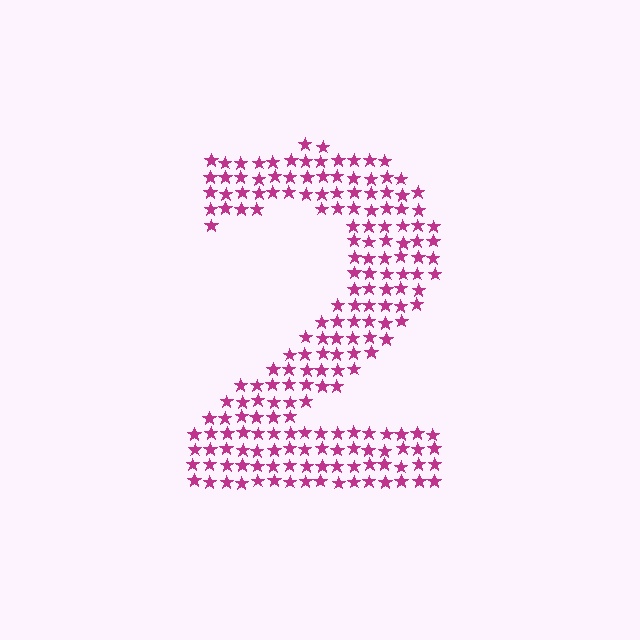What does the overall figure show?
The overall figure shows the digit 2.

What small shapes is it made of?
It is made of small stars.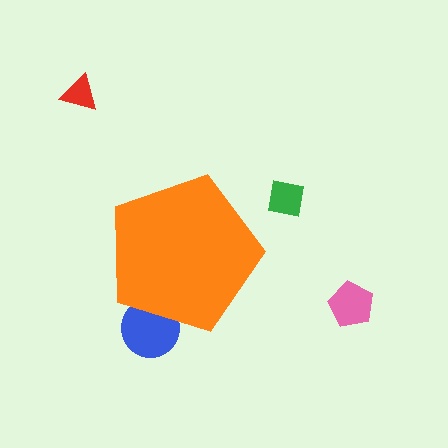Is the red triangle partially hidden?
No, the red triangle is fully visible.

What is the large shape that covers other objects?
An orange pentagon.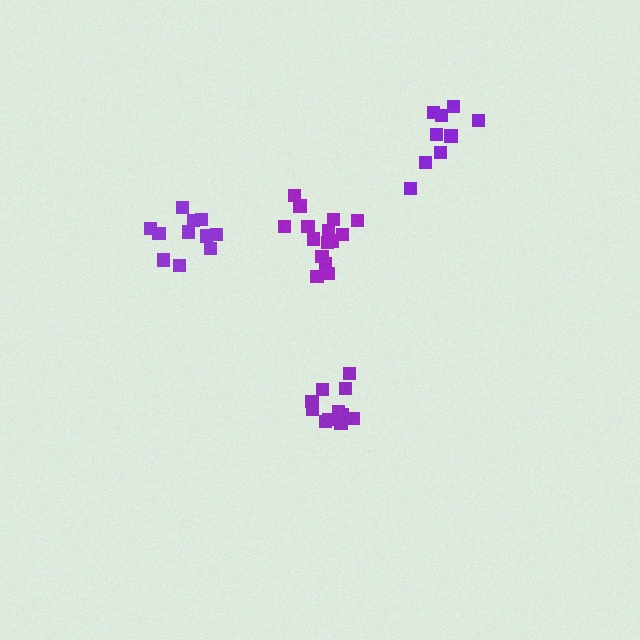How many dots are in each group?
Group 1: 11 dots, Group 2: 15 dots, Group 3: 12 dots, Group 4: 9 dots (47 total).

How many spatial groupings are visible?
There are 4 spatial groupings.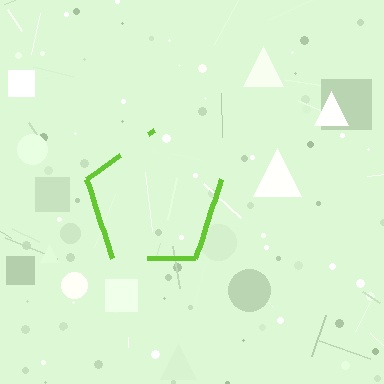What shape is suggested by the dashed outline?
The dashed outline suggests a pentagon.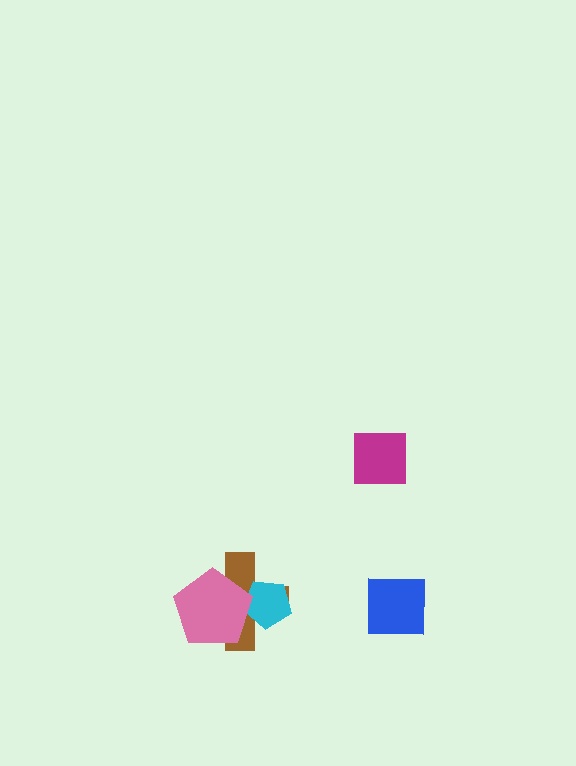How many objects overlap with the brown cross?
2 objects overlap with the brown cross.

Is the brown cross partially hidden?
Yes, it is partially covered by another shape.